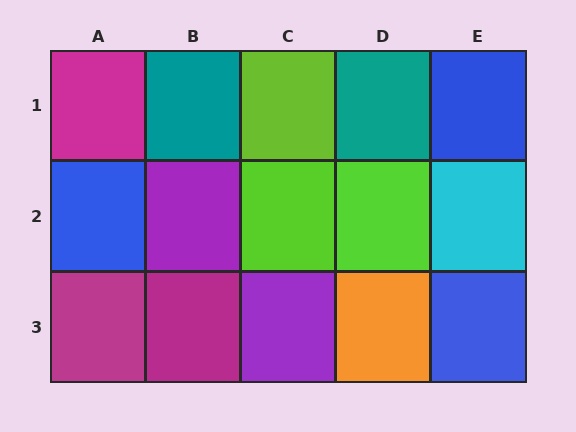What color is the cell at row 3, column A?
Magenta.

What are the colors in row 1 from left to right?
Magenta, teal, lime, teal, blue.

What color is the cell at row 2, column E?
Cyan.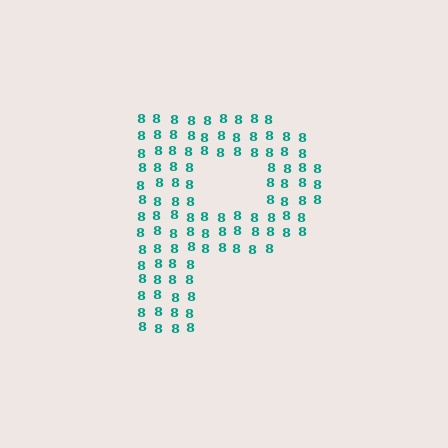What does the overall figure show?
The overall figure shows the letter P.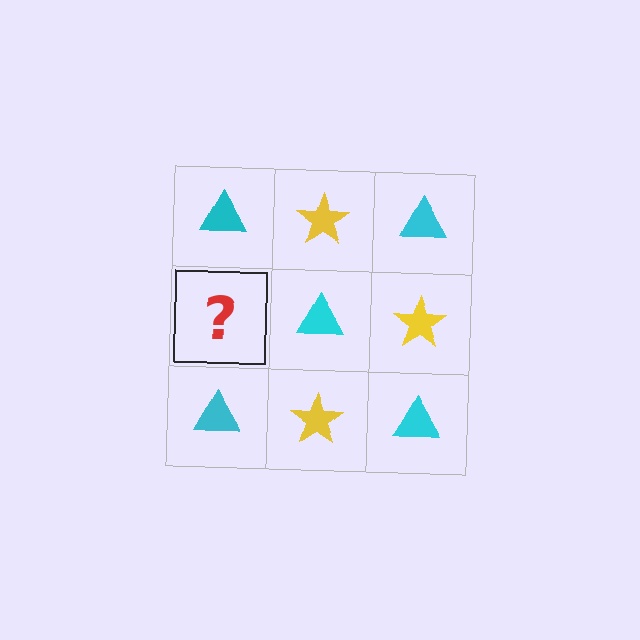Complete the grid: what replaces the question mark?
The question mark should be replaced with a yellow star.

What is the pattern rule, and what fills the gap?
The rule is that it alternates cyan triangle and yellow star in a checkerboard pattern. The gap should be filled with a yellow star.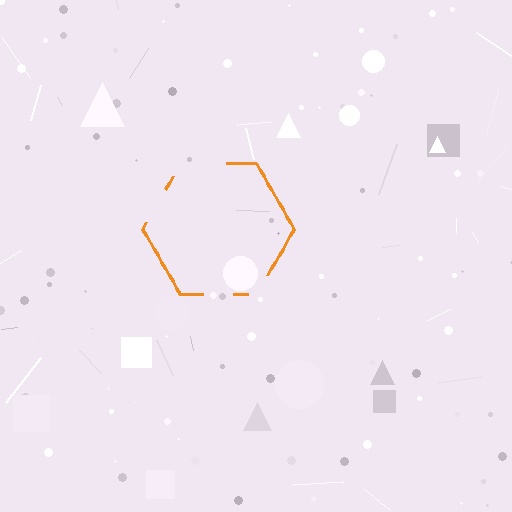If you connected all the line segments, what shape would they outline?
They would outline a hexagon.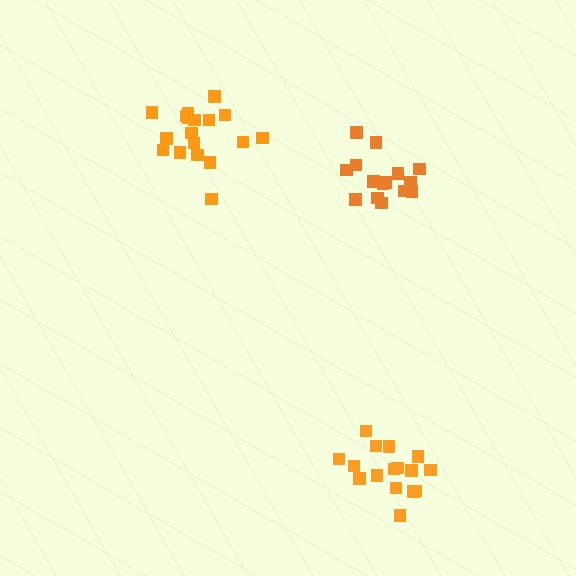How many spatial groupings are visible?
There are 3 spatial groupings.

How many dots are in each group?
Group 1: 16 dots, Group 2: 16 dots, Group 3: 18 dots (50 total).